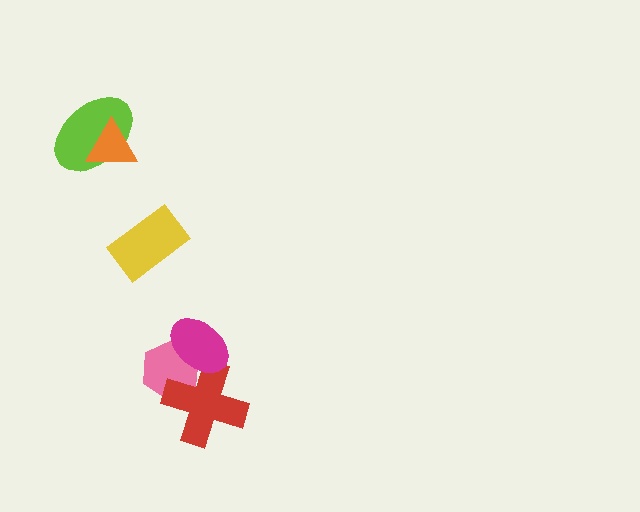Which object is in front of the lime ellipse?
The orange triangle is in front of the lime ellipse.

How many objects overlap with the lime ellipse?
1 object overlaps with the lime ellipse.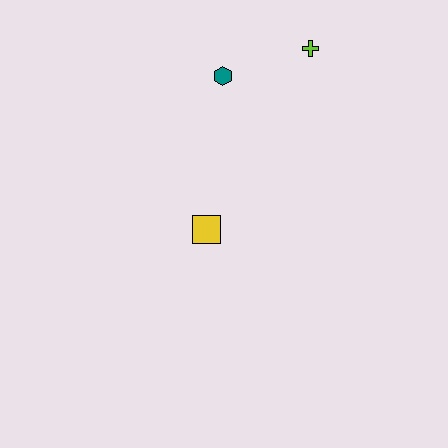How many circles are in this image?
There are no circles.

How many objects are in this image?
There are 3 objects.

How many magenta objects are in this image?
There are no magenta objects.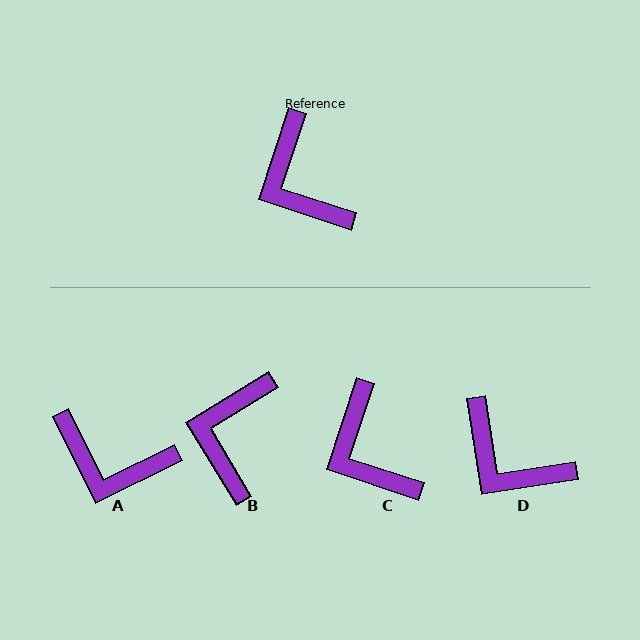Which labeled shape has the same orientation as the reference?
C.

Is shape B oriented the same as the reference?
No, it is off by about 41 degrees.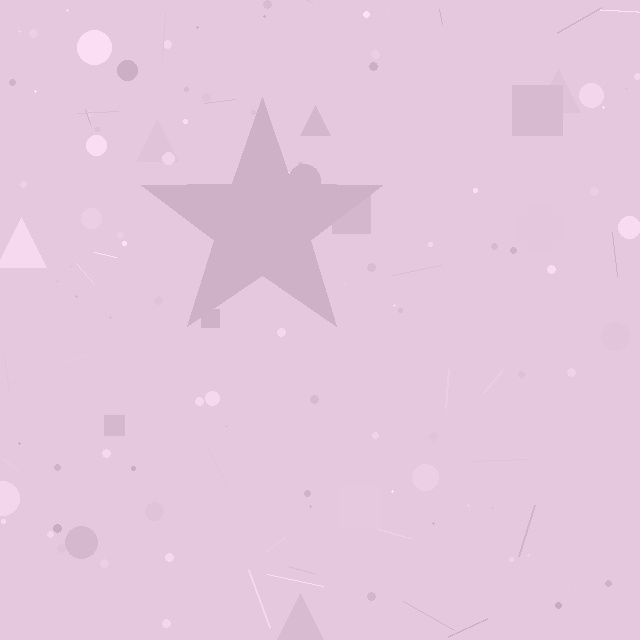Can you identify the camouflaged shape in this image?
The camouflaged shape is a star.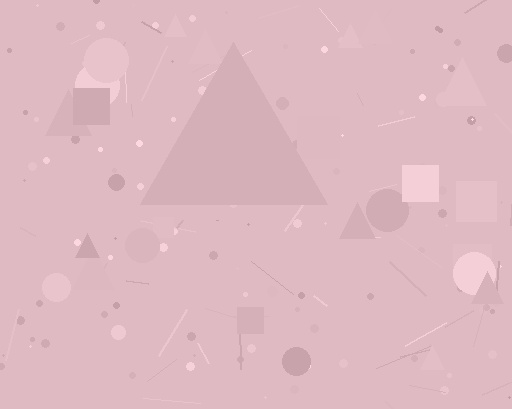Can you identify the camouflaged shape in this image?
The camouflaged shape is a triangle.